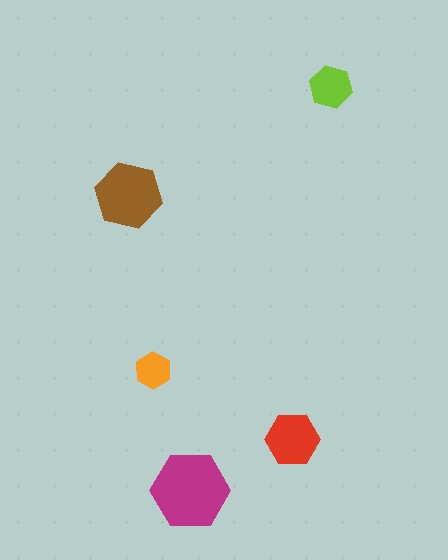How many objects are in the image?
There are 5 objects in the image.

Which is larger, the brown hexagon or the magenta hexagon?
The magenta one.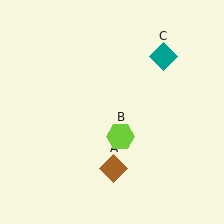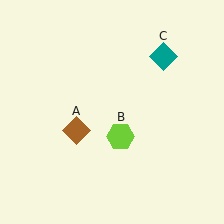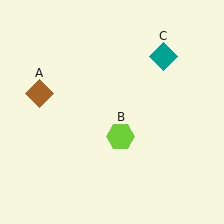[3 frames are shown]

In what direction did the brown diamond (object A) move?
The brown diamond (object A) moved up and to the left.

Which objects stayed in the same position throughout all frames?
Lime hexagon (object B) and teal diamond (object C) remained stationary.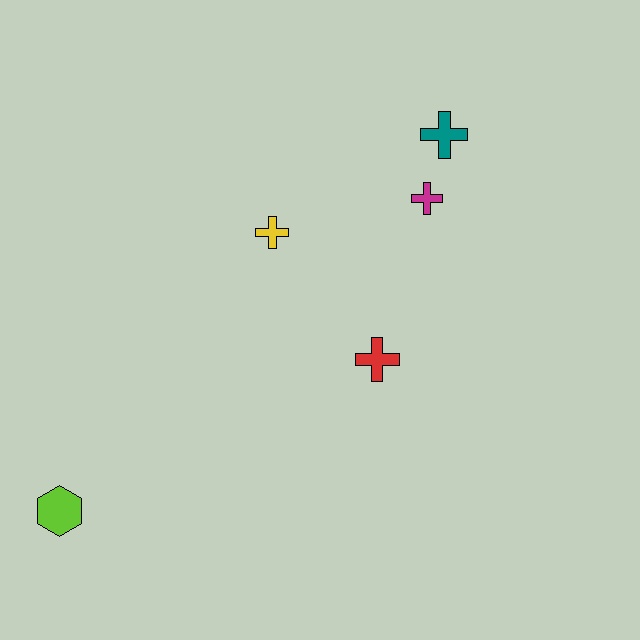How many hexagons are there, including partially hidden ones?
There is 1 hexagon.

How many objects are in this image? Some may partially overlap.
There are 5 objects.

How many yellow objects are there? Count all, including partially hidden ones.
There is 1 yellow object.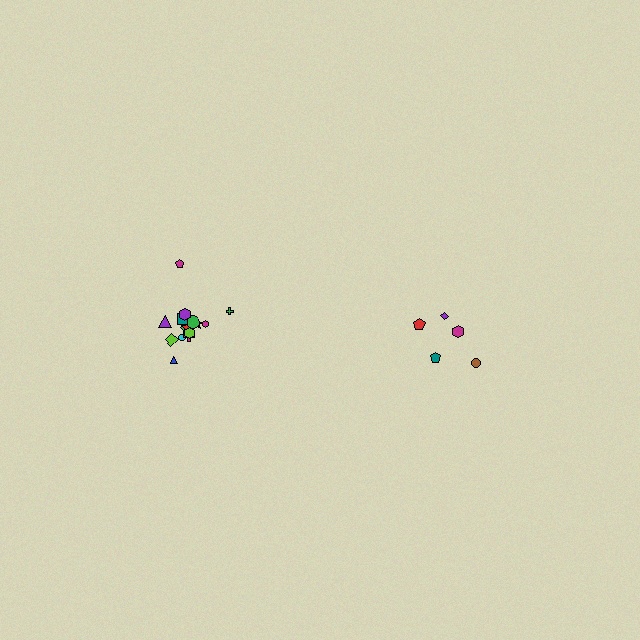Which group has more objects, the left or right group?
The left group.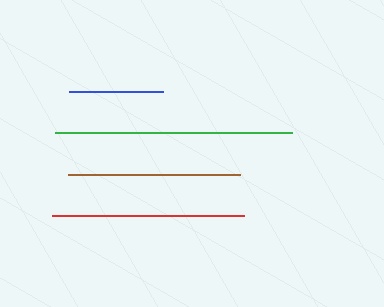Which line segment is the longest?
The green line is the longest at approximately 237 pixels.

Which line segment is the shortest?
The blue line is the shortest at approximately 94 pixels.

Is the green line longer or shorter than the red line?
The green line is longer than the red line.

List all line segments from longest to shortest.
From longest to shortest: green, red, brown, blue.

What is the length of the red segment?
The red segment is approximately 192 pixels long.